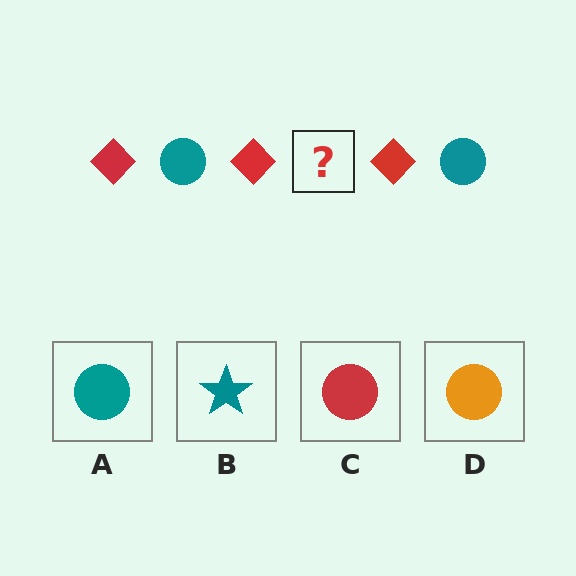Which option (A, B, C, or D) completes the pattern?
A.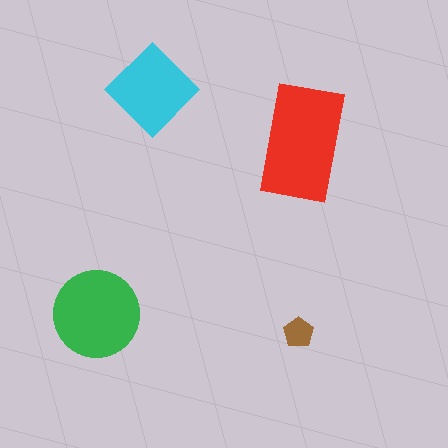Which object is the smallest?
The brown pentagon.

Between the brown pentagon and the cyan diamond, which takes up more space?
The cyan diamond.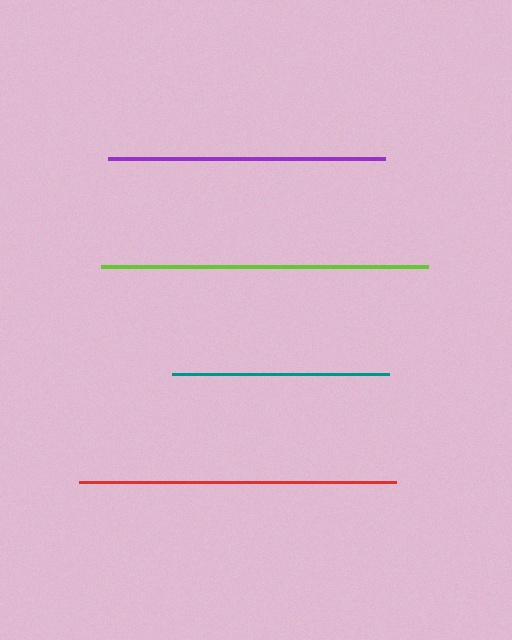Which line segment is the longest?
The lime line is the longest at approximately 328 pixels.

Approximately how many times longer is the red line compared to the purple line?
The red line is approximately 1.1 times the length of the purple line.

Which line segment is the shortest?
The teal line is the shortest at approximately 217 pixels.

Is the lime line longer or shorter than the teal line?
The lime line is longer than the teal line.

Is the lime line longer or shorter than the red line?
The lime line is longer than the red line.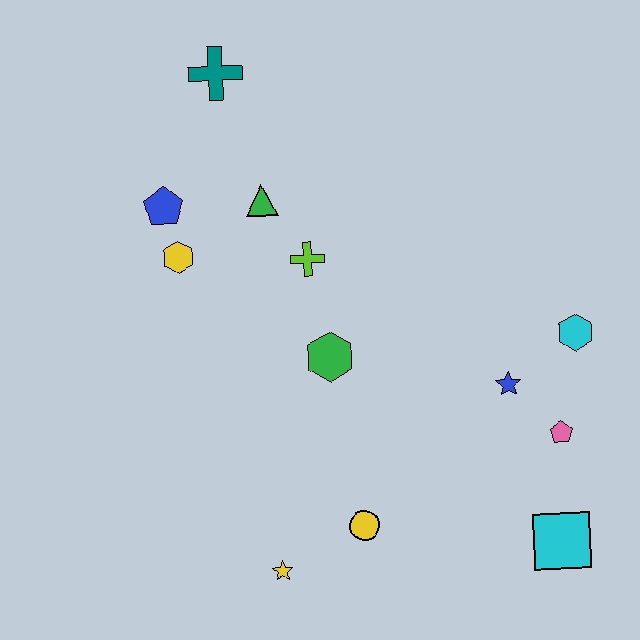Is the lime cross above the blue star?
Yes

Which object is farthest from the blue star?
The teal cross is farthest from the blue star.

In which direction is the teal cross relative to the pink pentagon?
The teal cross is above the pink pentagon.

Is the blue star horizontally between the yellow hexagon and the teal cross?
No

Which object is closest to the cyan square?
The pink pentagon is closest to the cyan square.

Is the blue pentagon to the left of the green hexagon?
Yes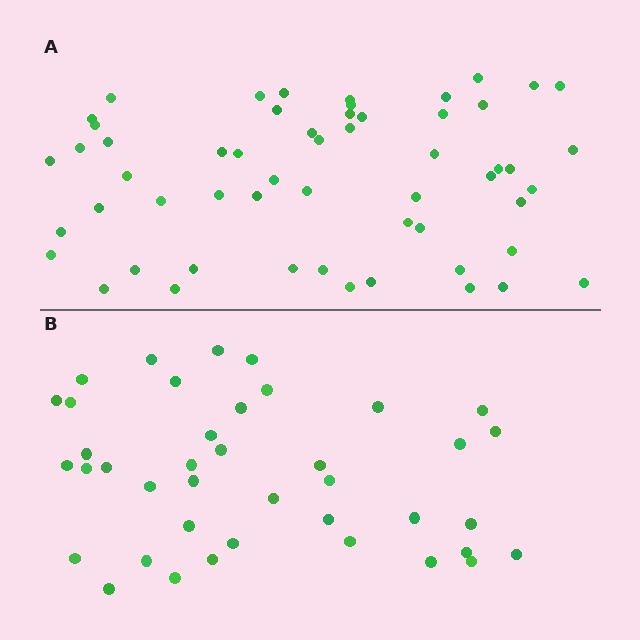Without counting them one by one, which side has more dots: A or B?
Region A (the top region) has more dots.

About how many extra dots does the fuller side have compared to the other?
Region A has approximately 15 more dots than region B.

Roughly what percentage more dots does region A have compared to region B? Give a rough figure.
About 40% more.